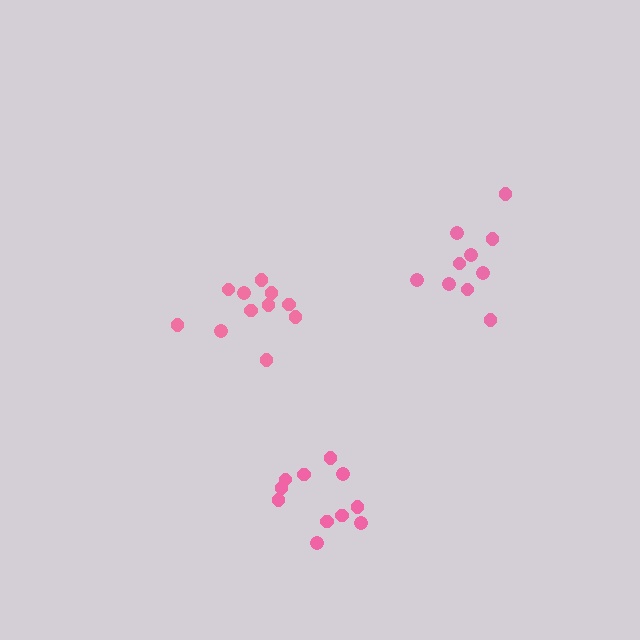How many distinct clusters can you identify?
There are 3 distinct clusters.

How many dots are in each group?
Group 1: 10 dots, Group 2: 11 dots, Group 3: 11 dots (32 total).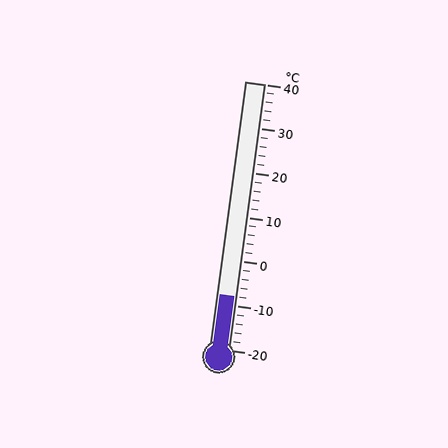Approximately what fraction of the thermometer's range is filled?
The thermometer is filled to approximately 20% of its range.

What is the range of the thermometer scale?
The thermometer scale ranges from -20°C to 40°C.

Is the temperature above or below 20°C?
The temperature is below 20°C.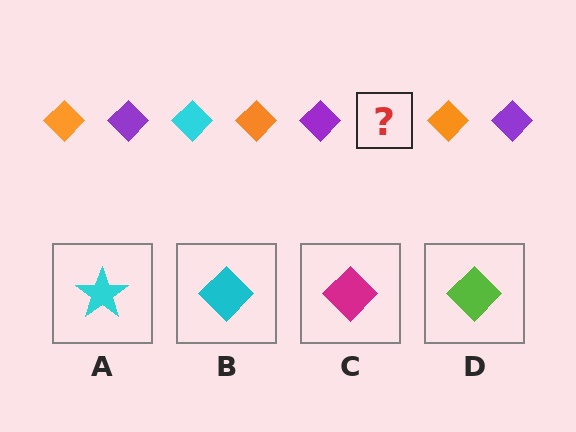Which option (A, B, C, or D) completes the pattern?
B.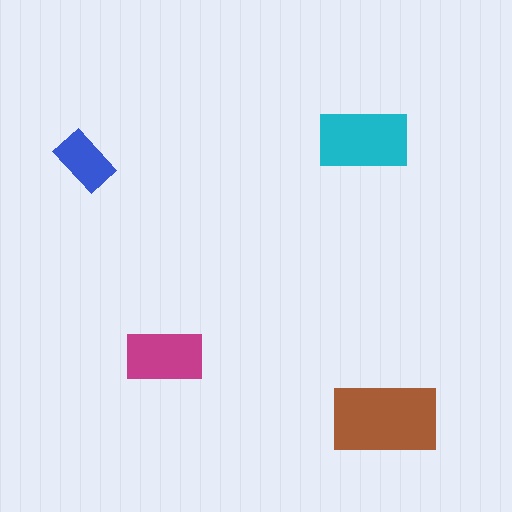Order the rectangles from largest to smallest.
the brown one, the cyan one, the magenta one, the blue one.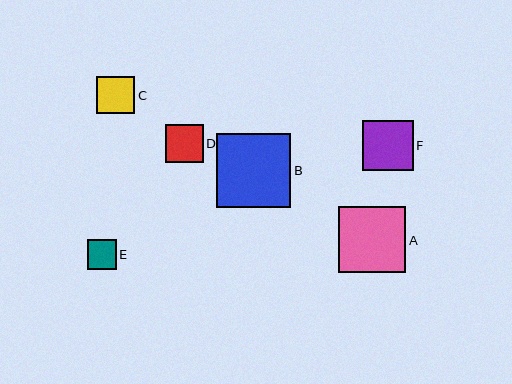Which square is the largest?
Square B is the largest with a size of approximately 74 pixels.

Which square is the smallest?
Square E is the smallest with a size of approximately 29 pixels.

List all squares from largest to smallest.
From largest to smallest: B, A, F, C, D, E.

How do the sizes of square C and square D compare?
Square C and square D are approximately the same size.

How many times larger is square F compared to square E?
Square F is approximately 1.7 times the size of square E.